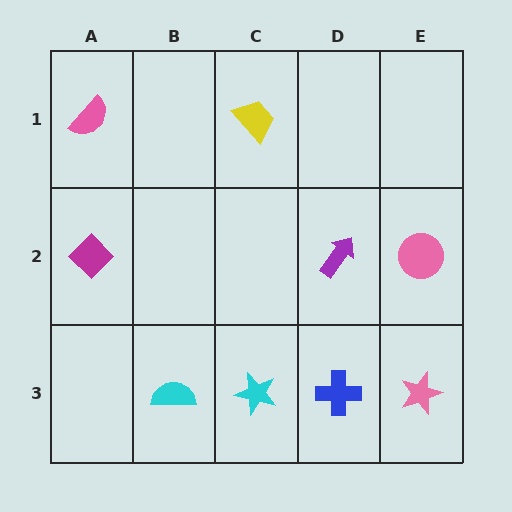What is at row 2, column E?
A pink circle.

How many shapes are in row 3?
4 shapes.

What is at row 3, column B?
A cyan semicircle.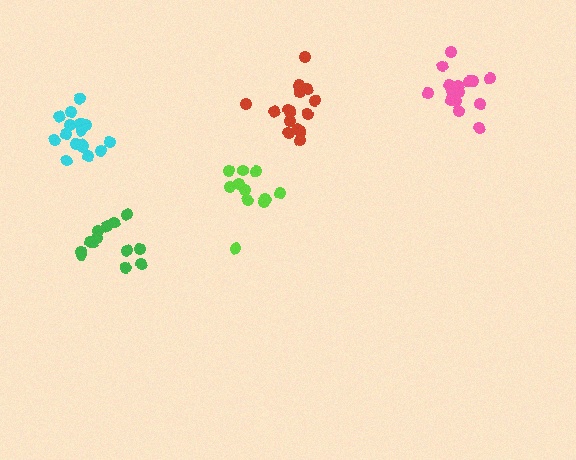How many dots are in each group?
Group 1: 16 dots, Group 2: 16 dots, Group 3: 15 dots, Group 4: 13 dots, Group 5: 11 dots (71 total).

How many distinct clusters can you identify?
There are 5 distinct clusters.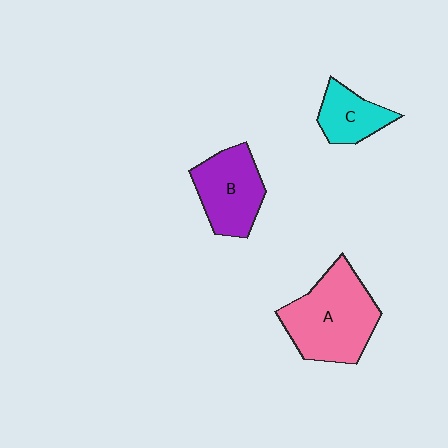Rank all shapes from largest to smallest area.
From largest to smallest: A (pink), B (purple), C (cyan).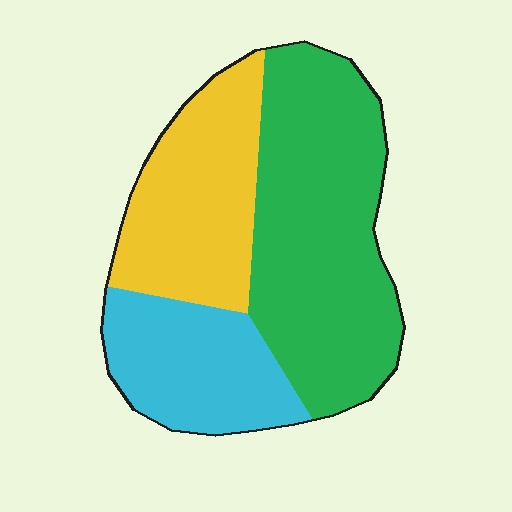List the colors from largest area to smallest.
From largest to smallest: green, yellow, cyan.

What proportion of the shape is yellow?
Yellow takes up about one quarter (1/4) of the shape.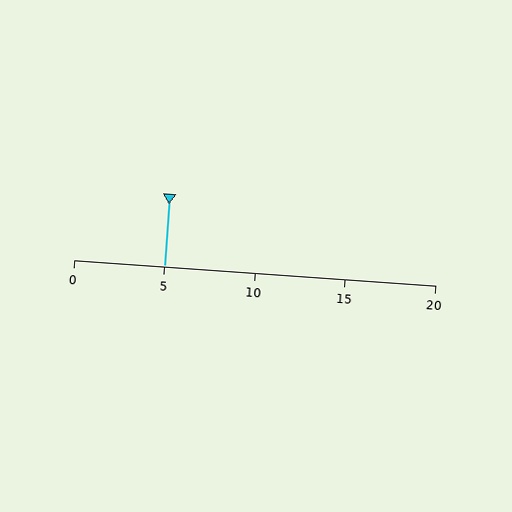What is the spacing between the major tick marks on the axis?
The major ticks are spaced 5 apart.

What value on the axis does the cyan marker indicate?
The marker indicates approximately 5.